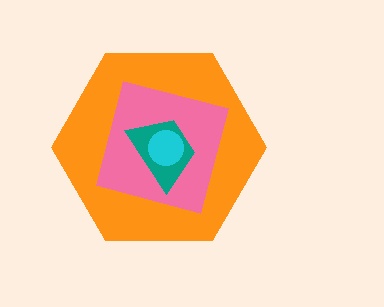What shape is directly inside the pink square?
The teal trapezoid.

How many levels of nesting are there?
4.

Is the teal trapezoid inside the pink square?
Yes.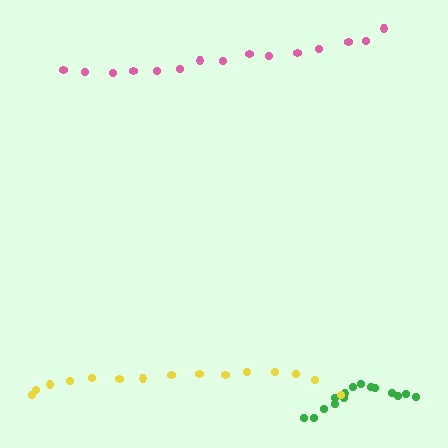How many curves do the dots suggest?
There are 3 distinct paths.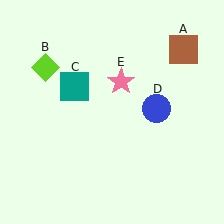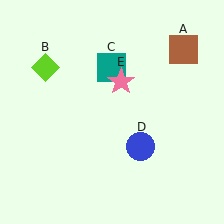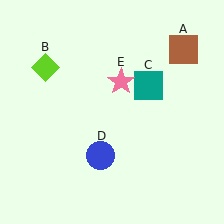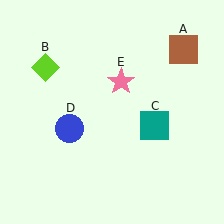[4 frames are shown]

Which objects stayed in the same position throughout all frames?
Brown square (object A) and lime diamond (object B) and pink star (object E) remained stationary.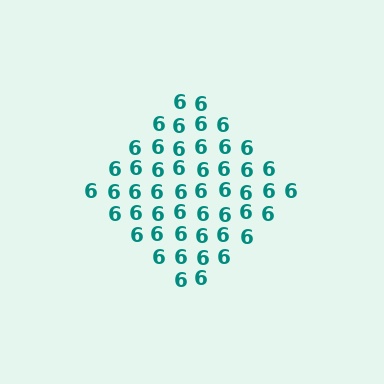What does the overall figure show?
The overall figure shows a diamond.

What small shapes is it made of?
It is made of small digit 6's.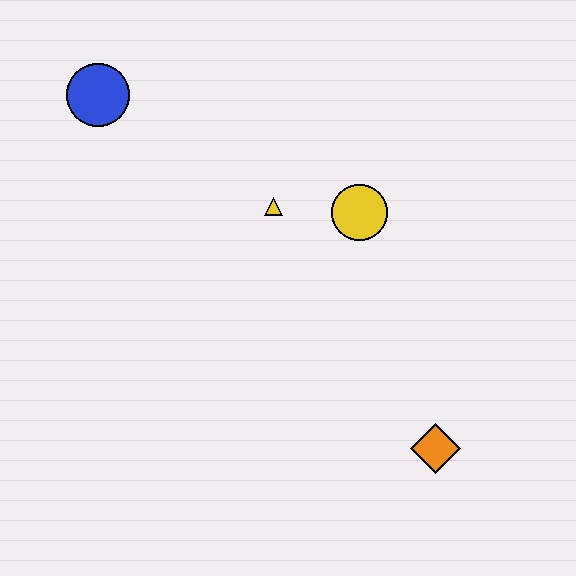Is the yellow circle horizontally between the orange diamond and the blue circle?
Yes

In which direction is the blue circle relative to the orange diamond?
The blue circle is above the orange diamond.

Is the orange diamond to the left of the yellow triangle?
No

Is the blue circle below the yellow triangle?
No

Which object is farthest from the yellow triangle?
The orange diamond is farthest from the yellow triangle.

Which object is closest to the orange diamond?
The yellow circle is closest to the orange diamond.